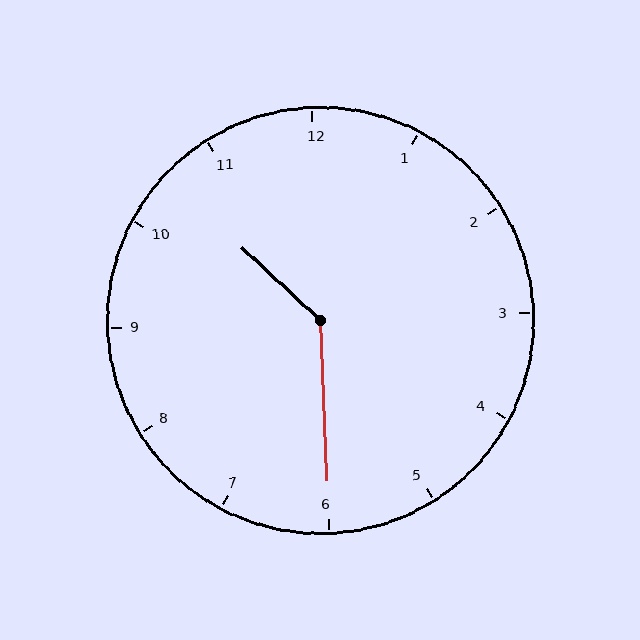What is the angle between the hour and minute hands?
Approximately 135 degrees.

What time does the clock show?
10:30.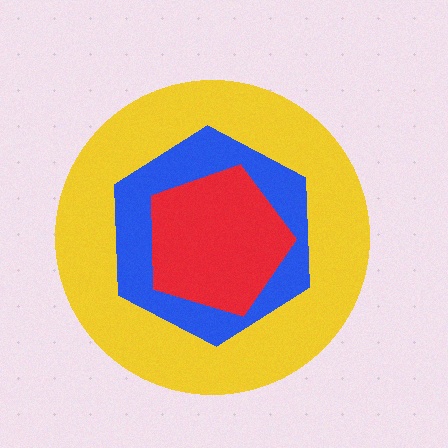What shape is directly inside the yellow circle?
The blue hexagon.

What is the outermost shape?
The yellow circle.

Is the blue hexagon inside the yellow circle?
Yes.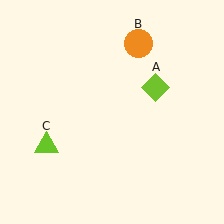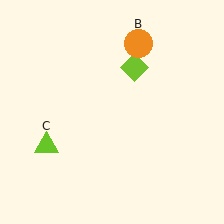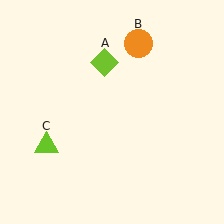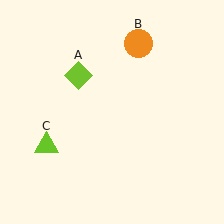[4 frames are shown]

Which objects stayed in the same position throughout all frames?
Orange circle (object B) and lime triangle (object C) remained stationary.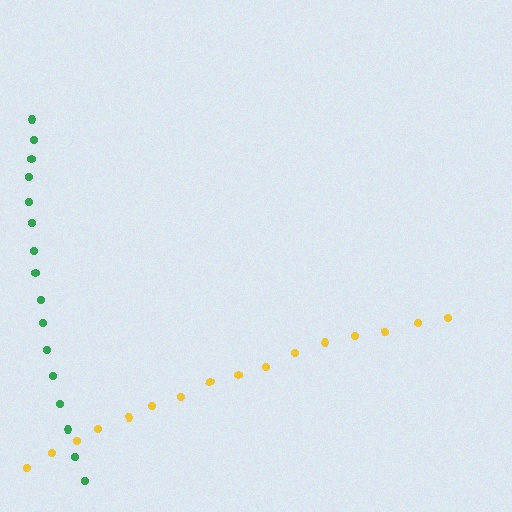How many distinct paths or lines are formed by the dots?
There are 2 distinct paths.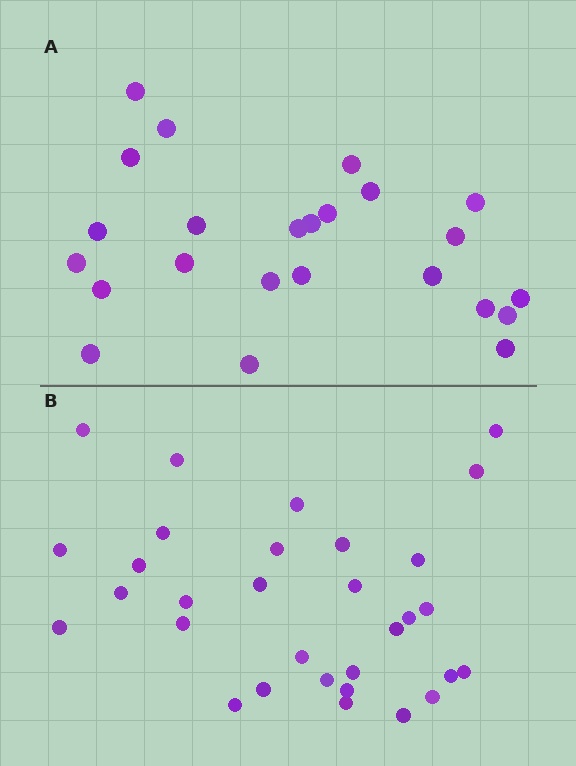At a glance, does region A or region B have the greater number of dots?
Region B (the bottom region) has more dots.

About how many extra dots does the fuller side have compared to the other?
Region B has roughly 8 or so more dots than region A.